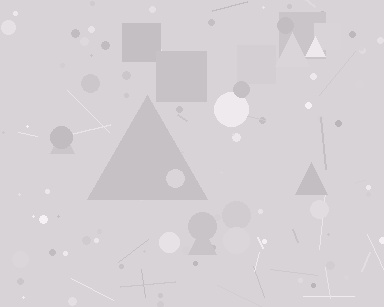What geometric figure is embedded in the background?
A triangle is embedded in the background.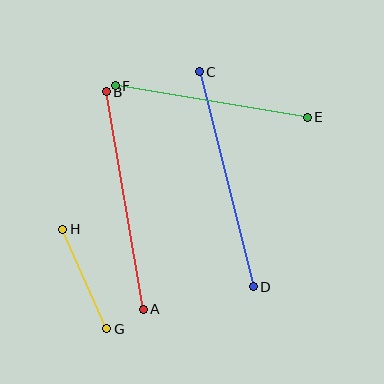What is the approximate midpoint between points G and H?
The midpoint is at approximately (85, 279) pixels.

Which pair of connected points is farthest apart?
Points C and D are farthest apart.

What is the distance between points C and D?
The distance is approximately 222 pixels.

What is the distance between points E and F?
The distance is approximately 194 pixels.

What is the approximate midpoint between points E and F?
The midpoint is at approximately (211, 101) pixels.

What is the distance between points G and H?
The distance is approximately 109 pixels.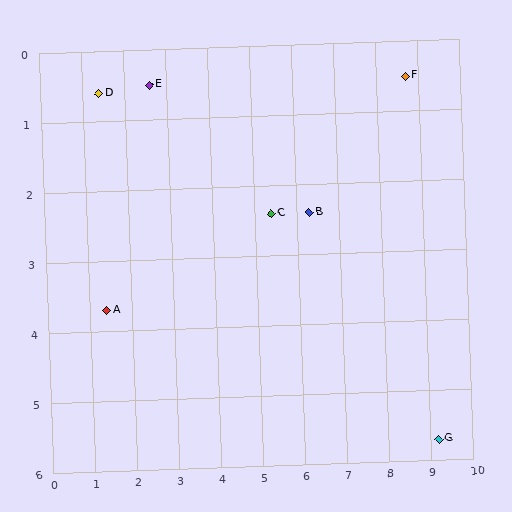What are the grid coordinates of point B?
Point B is at approximately (6.3, 2.4).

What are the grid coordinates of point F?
Point F is at approximately (8.7, 0.5).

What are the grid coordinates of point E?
Point E is at approximately (2.6, 0.5).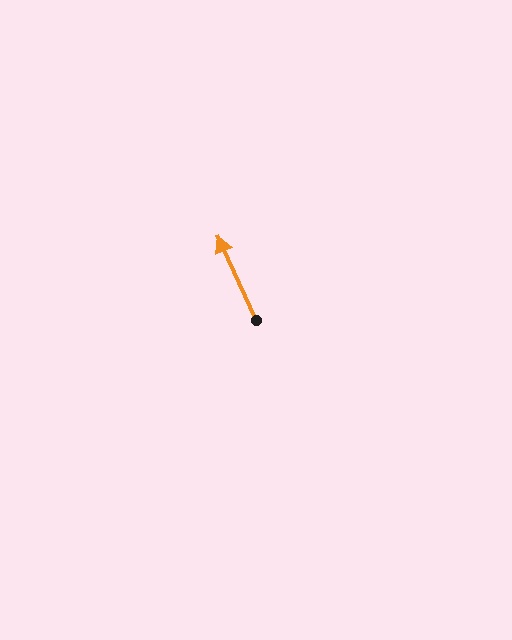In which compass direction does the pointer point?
Northwest.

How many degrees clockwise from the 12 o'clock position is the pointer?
Approximately 335 degrees.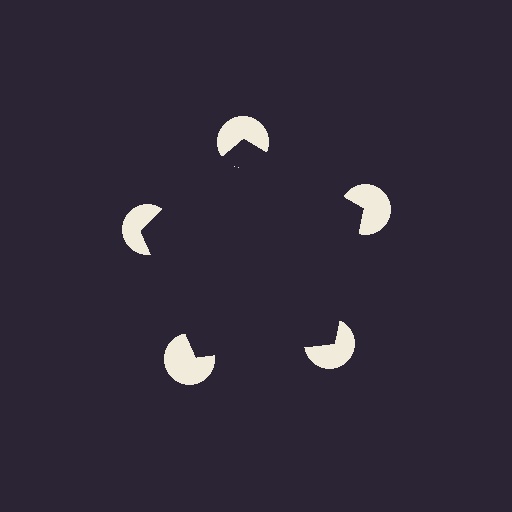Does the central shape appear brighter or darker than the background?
It typically appears slightly darker than the background, even though no actual brightness change is drawn.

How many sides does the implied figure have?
5 sides.